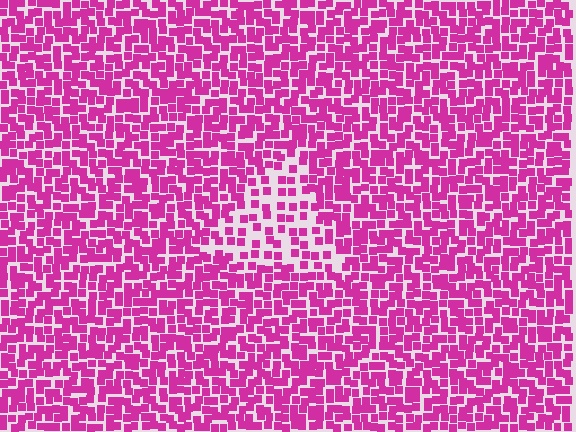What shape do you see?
I see a triangle.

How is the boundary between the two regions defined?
The boundary is defined by a change in element density (approximately 2.0x ratio). All elements are the same color, size, and shape.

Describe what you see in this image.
The image contains small magenta elements arranged at two different densities. A triangle-shaped region is visible where the elements are less densely packed than the surrounding area.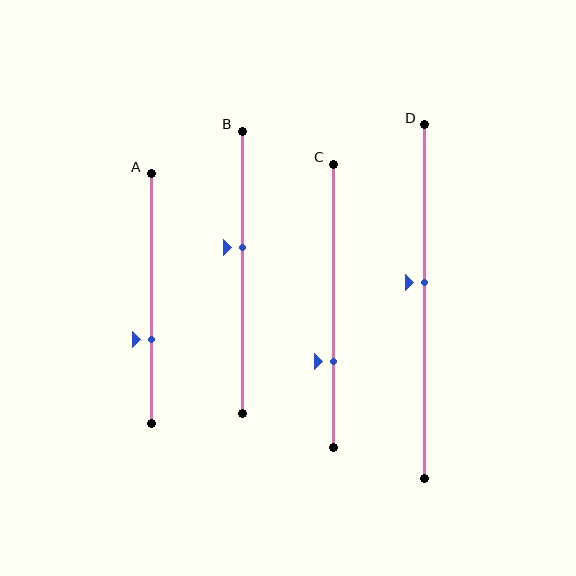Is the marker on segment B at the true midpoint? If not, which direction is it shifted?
No, the marker on segment B is shifted upward by about 9% of the segment length.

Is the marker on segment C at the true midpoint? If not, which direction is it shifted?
No, the marker on segment C is shifted downward by about 20% of the segment length.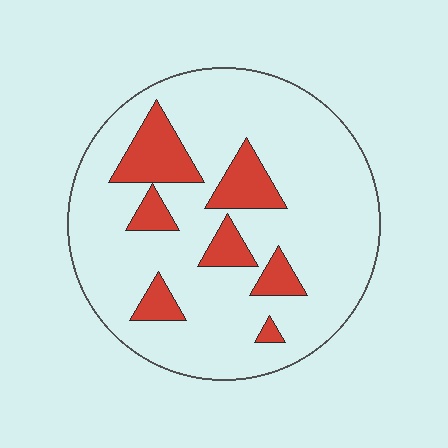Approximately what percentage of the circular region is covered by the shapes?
Approximately 20%.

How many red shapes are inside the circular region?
7.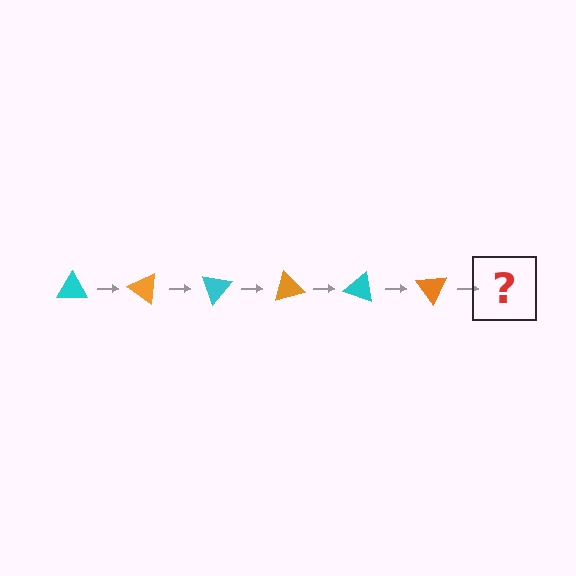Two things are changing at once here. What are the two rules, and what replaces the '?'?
The two rules are that it rotates 35 degrees each step and the color cycles through cyan and orange. The '?' should be a cyan triangle, rotated 210 degrees from the start.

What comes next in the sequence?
The next element should be a cyan triangle, rotated 210 degrees from the start.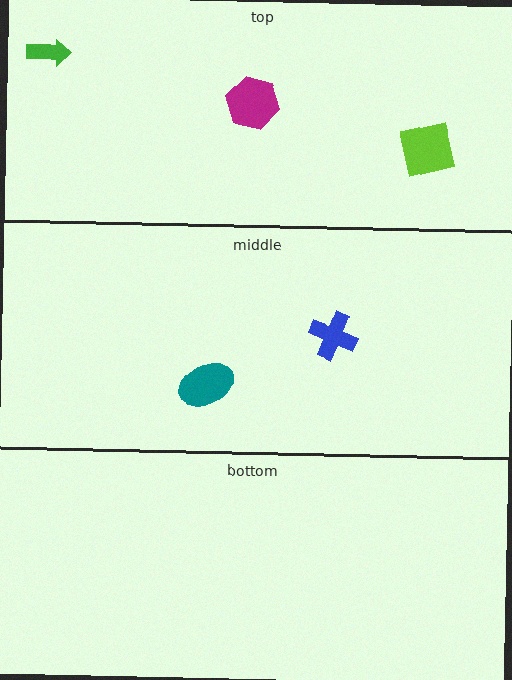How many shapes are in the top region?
3.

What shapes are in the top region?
The green arrow, the magenta hexagon, the lime square.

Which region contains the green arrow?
The top region.